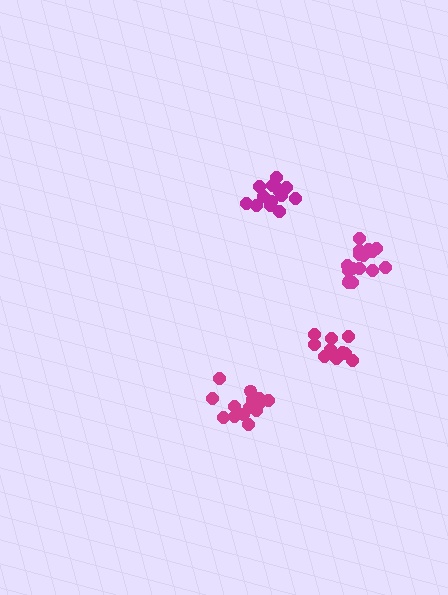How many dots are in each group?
Group 1: 16 dots, Group 2: 11 dots, Group 3: 14 dots, Group 4: 14 dots (55 total).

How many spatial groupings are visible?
There are 4 spatial groupings.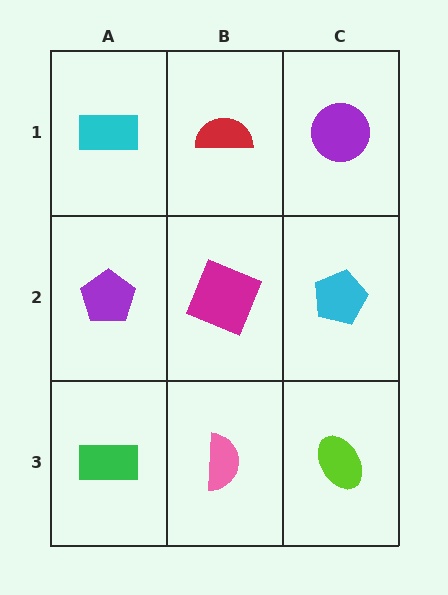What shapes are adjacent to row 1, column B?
A magenta square (row 2, column B), a cyan rectangle (row 1, column A), a purple circle (row 1, column C).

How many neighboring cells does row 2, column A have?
3.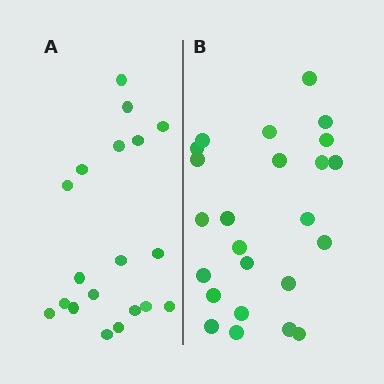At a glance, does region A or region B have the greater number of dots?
Region B (the right region) has more dots.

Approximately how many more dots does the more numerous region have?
Region B has about 5 more dots than region A.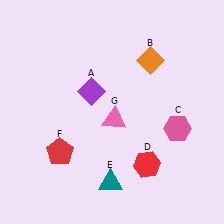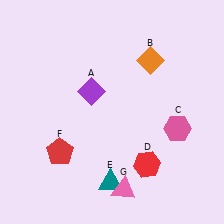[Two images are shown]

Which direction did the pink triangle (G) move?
The pink triangle (G) moved down.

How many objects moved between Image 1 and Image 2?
1 object moved between the two images.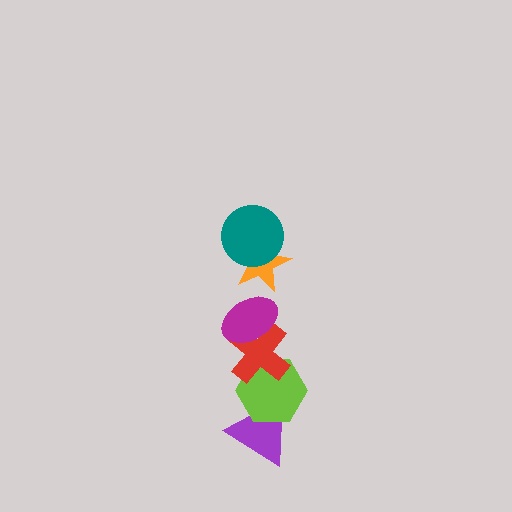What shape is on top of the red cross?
The magenta ellipse is on top of the red cross.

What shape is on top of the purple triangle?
The lime hexagon is on top of the purple triangle.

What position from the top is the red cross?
The red cross is 4th from the top.